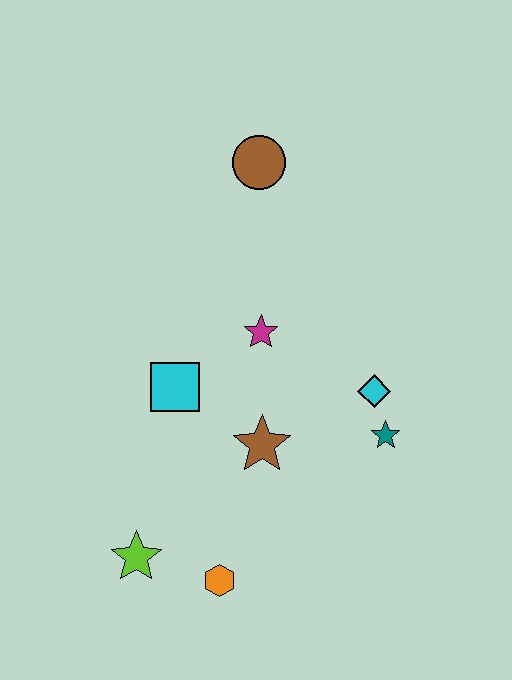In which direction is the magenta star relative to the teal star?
The magenta star is to the left of the teal star.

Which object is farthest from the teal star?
The brown circle is farthest from the teal star.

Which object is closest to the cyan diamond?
The teal star is closest to the cyan diamond.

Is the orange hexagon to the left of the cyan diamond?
Yes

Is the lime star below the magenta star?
Yes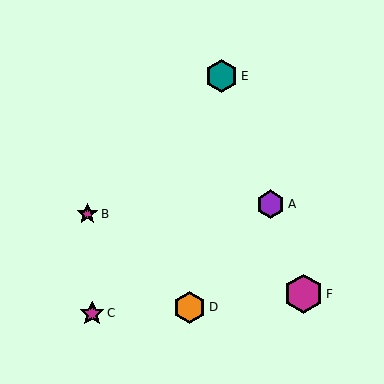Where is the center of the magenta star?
The center of the magenta star is at (92, 313).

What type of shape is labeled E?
Shape E is a teal hexagon.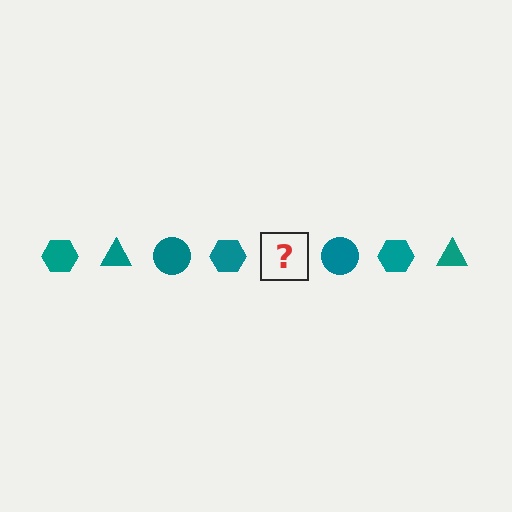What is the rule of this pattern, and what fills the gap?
The rule is that the pattern cycles through hexagon, triangle, circle shapes in teal. The gap should be filled with a teal triangle.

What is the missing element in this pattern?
The missing element is a teal triangle.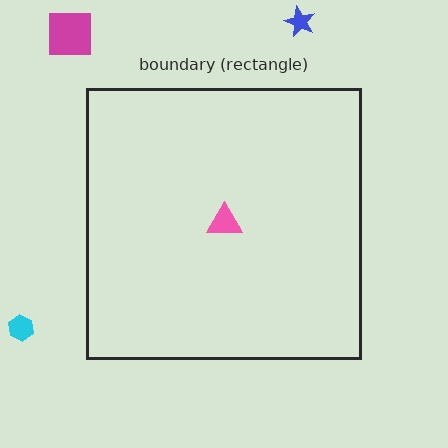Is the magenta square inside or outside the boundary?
Outside.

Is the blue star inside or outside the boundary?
Outside.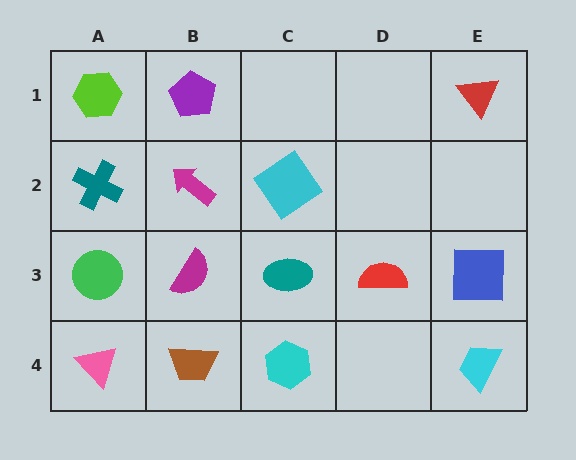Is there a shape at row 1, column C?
No, that cell is empty.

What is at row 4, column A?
A pink triangle.